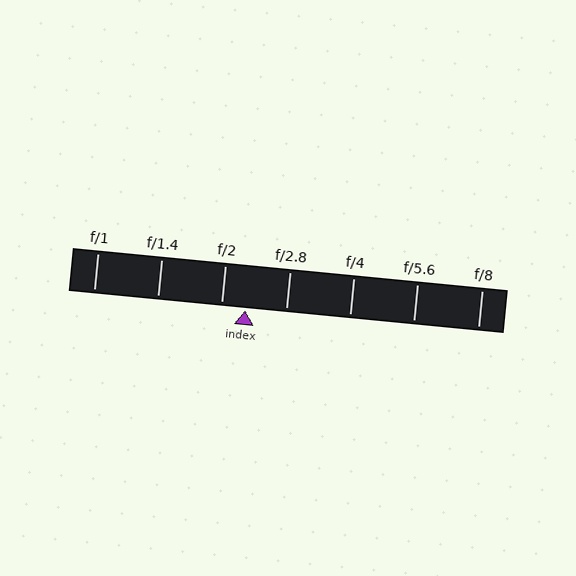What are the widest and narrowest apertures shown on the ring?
The widest aperture shown is f/1 and the narrowest is f/8.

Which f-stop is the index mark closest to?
The index mark is closest to f/2.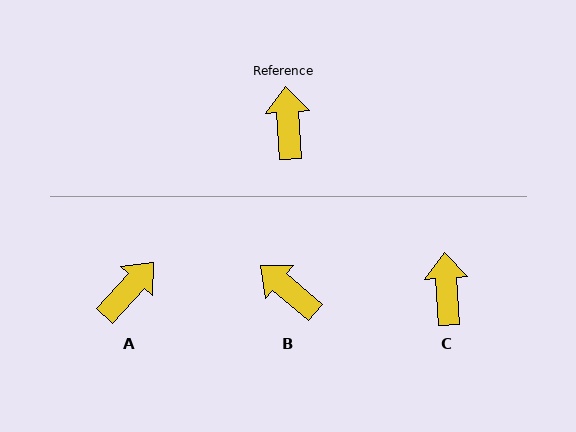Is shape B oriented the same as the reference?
No, it is off by about 46 degrees.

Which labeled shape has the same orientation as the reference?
C.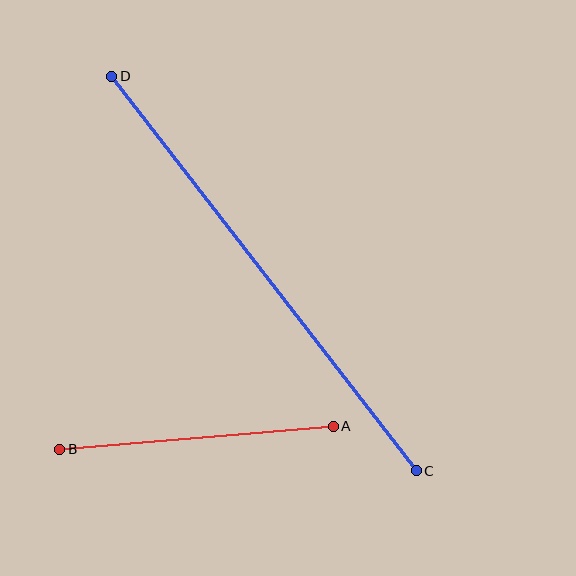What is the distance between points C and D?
The distance is approximately 498 pixels.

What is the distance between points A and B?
The distance is approximately 274 pixels.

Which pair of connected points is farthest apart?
Points C and D are farthest apart.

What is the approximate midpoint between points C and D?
The midpoint is at approximately (264, 273) pixels.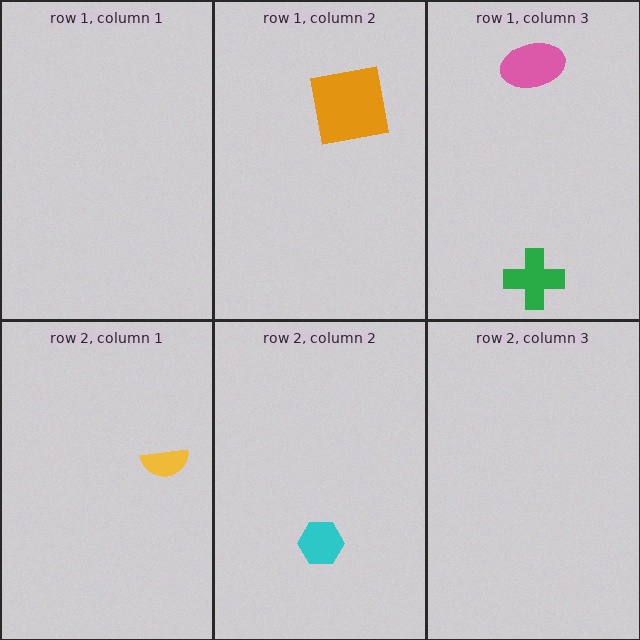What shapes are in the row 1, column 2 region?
The orange square.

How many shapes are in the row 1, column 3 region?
2.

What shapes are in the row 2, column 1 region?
The yellow semicircle.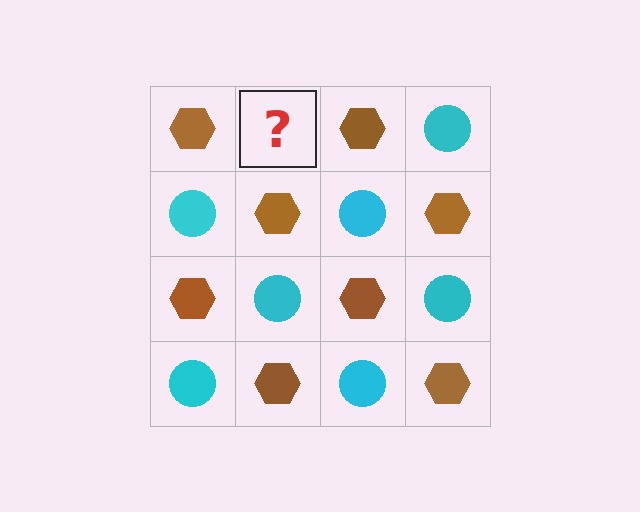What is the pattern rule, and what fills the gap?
The rule is that it alternates brown hexagon and cyan circle in a checkerboard pattern. The gap should be filled with a cyan circle.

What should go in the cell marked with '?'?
The missing cell should contain a cyan circle.